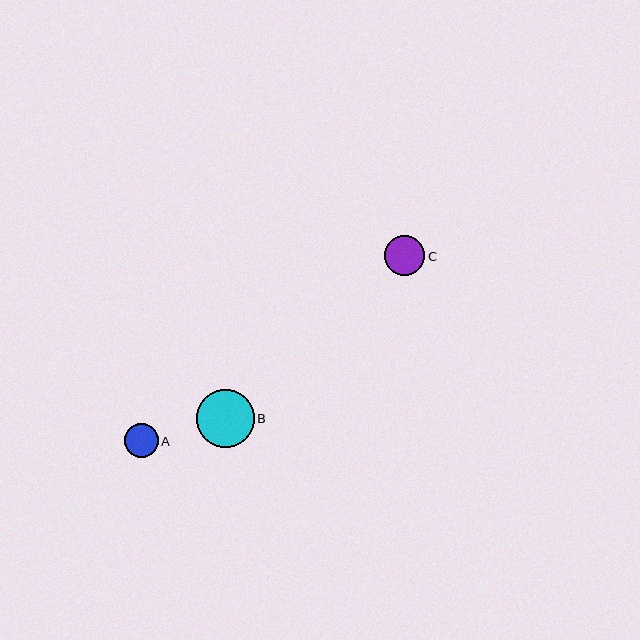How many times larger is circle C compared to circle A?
Circle C is approximately 1.2 times the size of circle A.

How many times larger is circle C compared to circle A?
Circle C is approximately 1.2 times the size of circle A.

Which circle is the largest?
Circle B is the largest with a size of approximately 57 pixels.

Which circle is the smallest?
Circle A is the smallest with a size of approximately 34 pixels.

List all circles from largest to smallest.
From largest to smallest: B, C, A.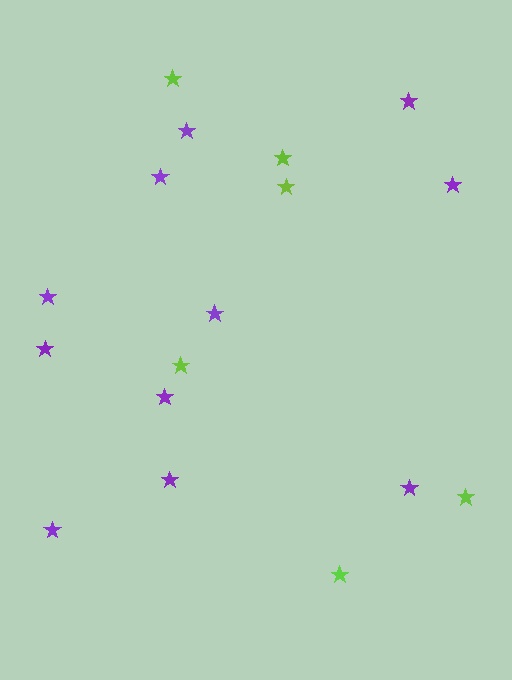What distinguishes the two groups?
There are 2 groups: one group of lime stars (6) and one group of purple stars (11).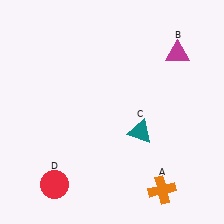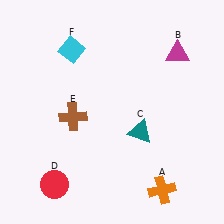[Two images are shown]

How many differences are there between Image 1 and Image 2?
There are 2 differences between the two images.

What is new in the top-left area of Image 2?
A cyan diamond (F) was added in the top-left area of Image 2.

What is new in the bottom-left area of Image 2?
A brown cross (E) was added in the bottom-left area of Image 2.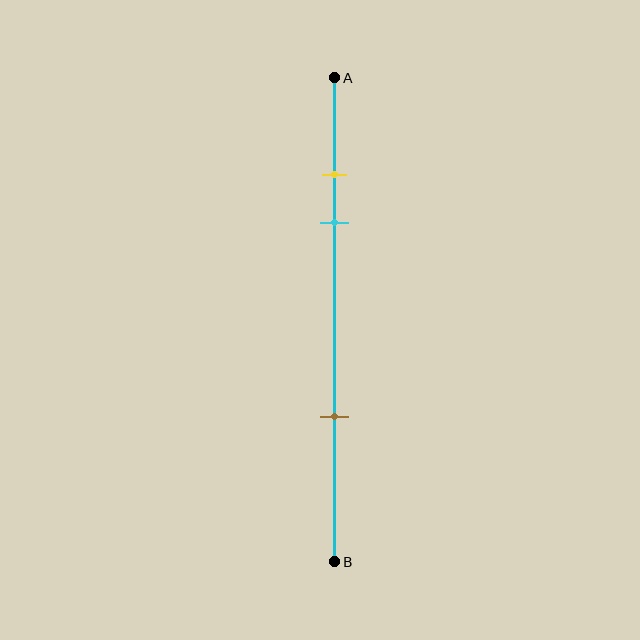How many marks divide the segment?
There are 3 marks dividing the segment.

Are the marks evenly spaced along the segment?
No, the marks are not evenly spaced.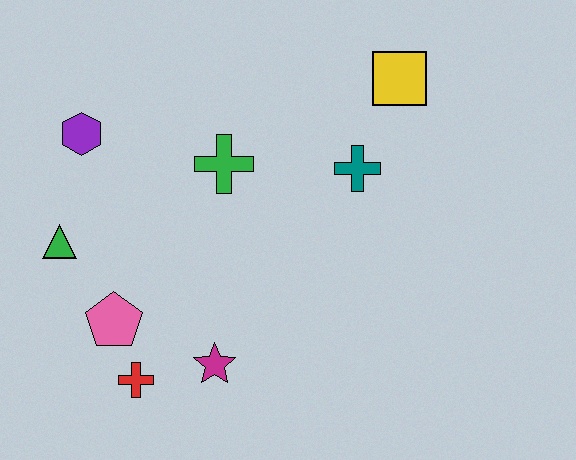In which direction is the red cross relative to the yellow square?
The red cross is below the yellow square.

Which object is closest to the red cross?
The pink pentagon is closest to the red cross.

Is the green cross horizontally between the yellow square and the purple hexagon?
Yes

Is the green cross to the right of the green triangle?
Yes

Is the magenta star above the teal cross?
No